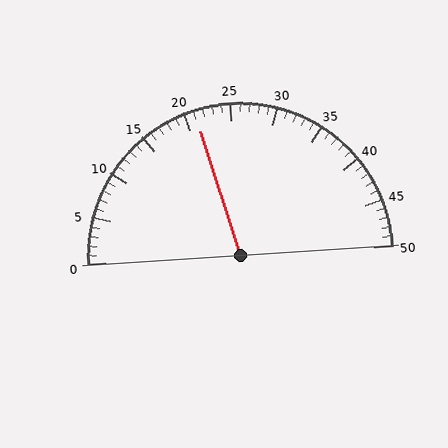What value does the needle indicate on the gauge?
The needle indicates approximately 21.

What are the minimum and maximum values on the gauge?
The gauge ranges from 0 to 50.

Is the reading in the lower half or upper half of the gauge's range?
The reading is in the lower half of the range (0 to 50).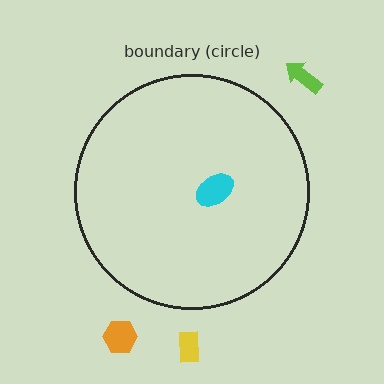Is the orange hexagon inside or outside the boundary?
Outside.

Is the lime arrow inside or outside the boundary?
Outside.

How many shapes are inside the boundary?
1 inside, 3 outside.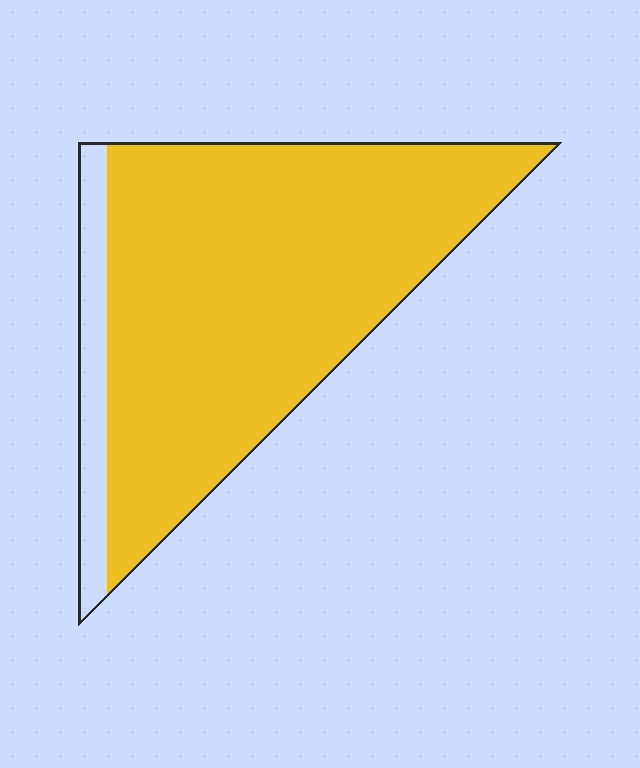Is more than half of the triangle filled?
Yes.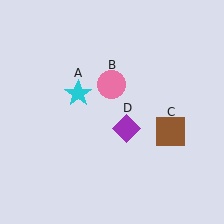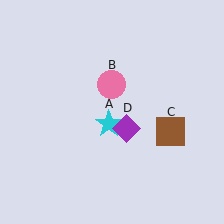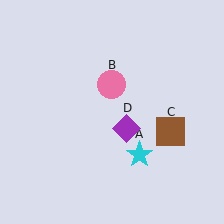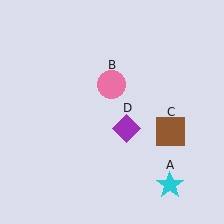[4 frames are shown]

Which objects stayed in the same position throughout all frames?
Pink circle (object B) and brown square (object C) and purple diamond (object D) remained stationary.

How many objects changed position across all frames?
1 object changed position: cyan star (object A).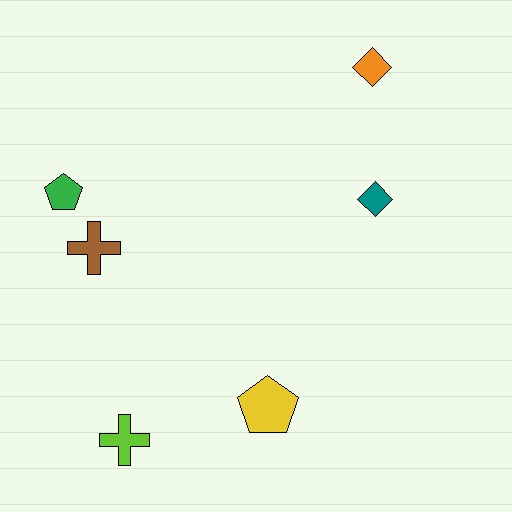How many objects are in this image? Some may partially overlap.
There are 6 objects.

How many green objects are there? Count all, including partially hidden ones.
There is 1 green object.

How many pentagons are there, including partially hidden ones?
There are 2 pentagons.